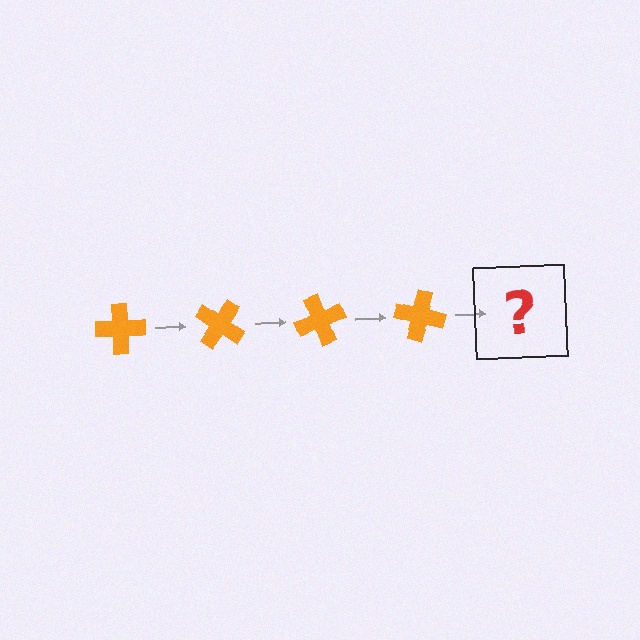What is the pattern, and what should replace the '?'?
The pattern is that the cross rotates 35 degrees each step. The '?' should be an orange cross rotated 140 degrees.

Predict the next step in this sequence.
The next step is an orange cross rotated 140 degrees.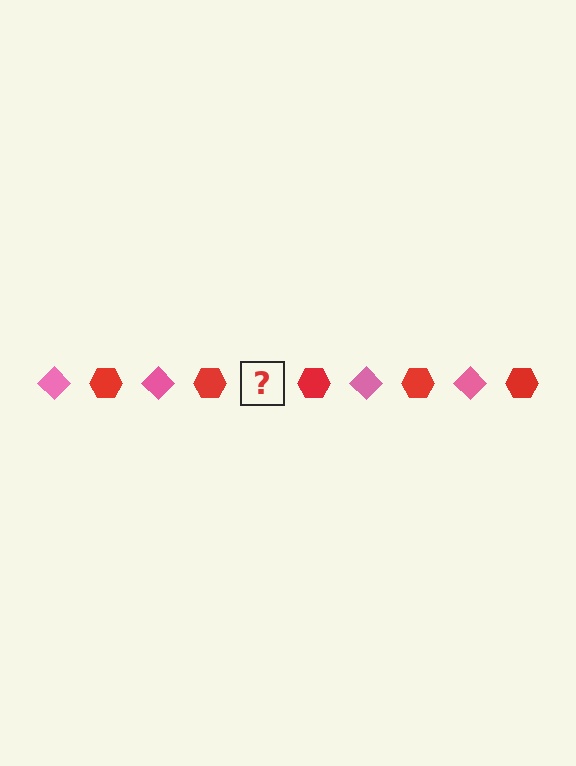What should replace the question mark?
The question mark should be replaced with a pink diamond.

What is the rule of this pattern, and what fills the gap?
The rule is that the pattern alternates between pink diamond and red hexagon. The gap should be filled with a pink diamond.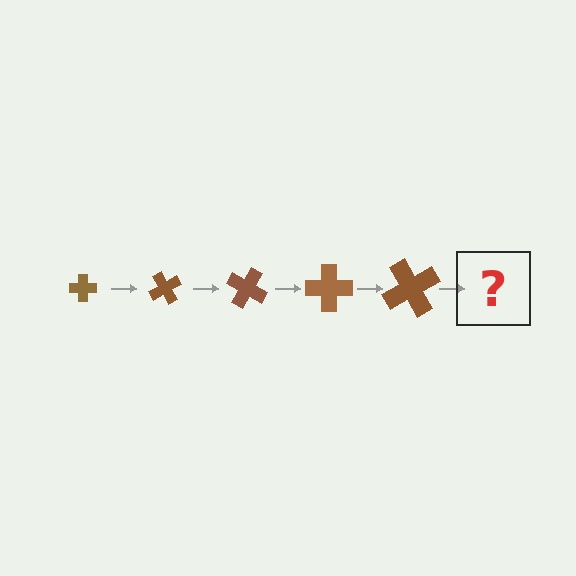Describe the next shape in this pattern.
It should be a cross, larger than the previous one and rotated 300 degrees from the start.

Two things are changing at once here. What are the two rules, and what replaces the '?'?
The two rules are that the cross grows larger each step and it rotates 60 degrees each step. The '?' should be a cross, larger than the previous one and rotated 300 degrees from the start.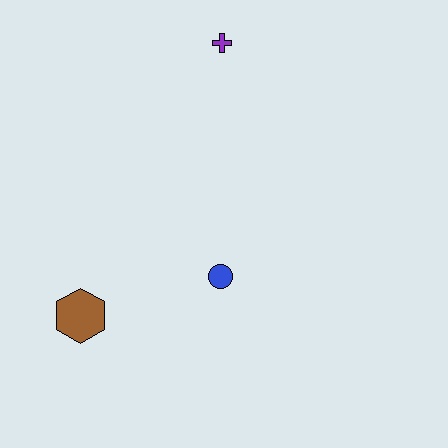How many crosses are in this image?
There is 1 cross.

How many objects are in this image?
There are 3 objects.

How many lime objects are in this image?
There are no lime objects.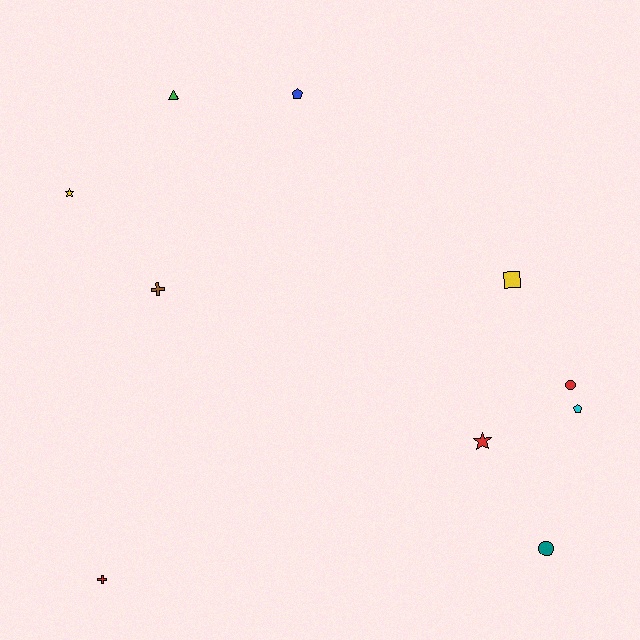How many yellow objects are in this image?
There are 2 yellow objects.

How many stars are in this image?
There are 2 stars.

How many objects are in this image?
There are 10 objects.